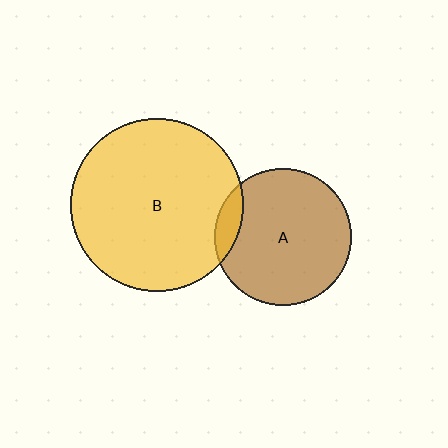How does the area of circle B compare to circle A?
Approximately 1.6 times.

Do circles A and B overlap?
Yes.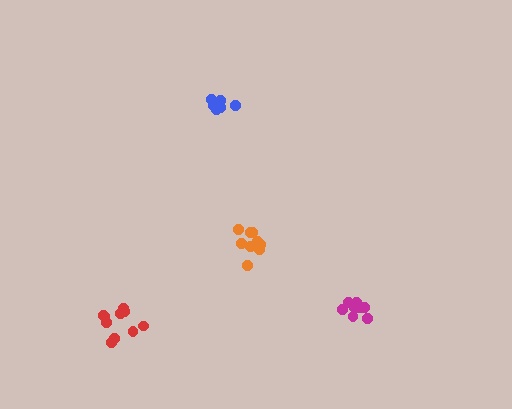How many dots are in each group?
Group 1: 10 dots, Group 2: 9 dots, Group 3: 6 dots, Group 4: 8 dots (33 total).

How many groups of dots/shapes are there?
There are 4 groups.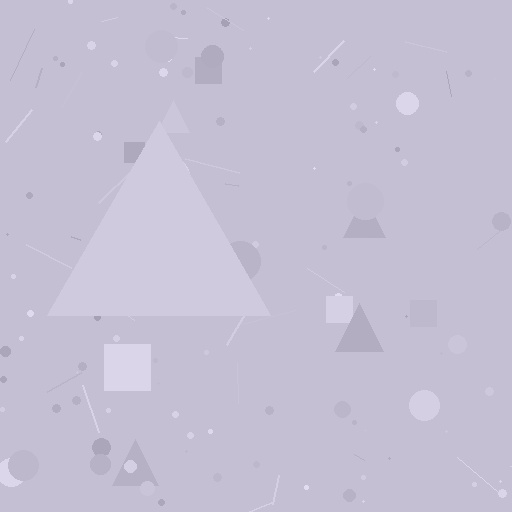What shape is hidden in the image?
A triangle is hidden in the image.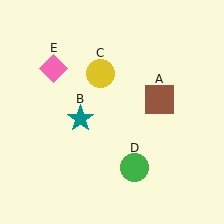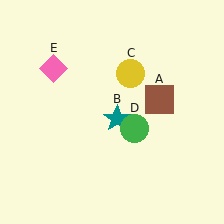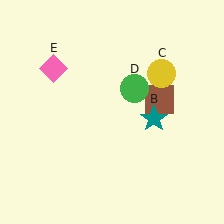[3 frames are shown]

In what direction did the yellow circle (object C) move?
The yellow circle (object C) moved right.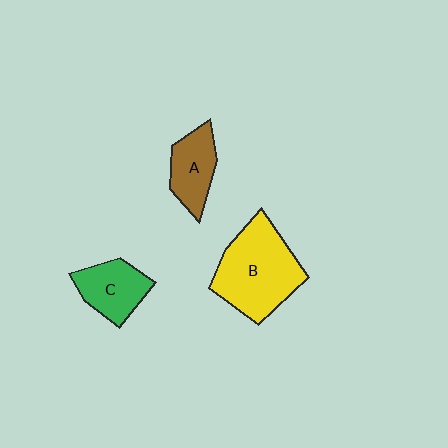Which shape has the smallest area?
Shape A (brown).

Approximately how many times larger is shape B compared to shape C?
Approximately 1.9 times.